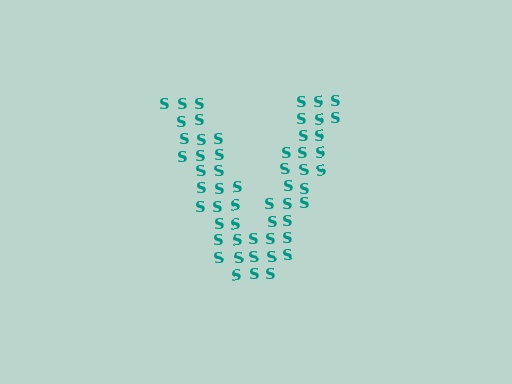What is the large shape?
The large shape is the letter V.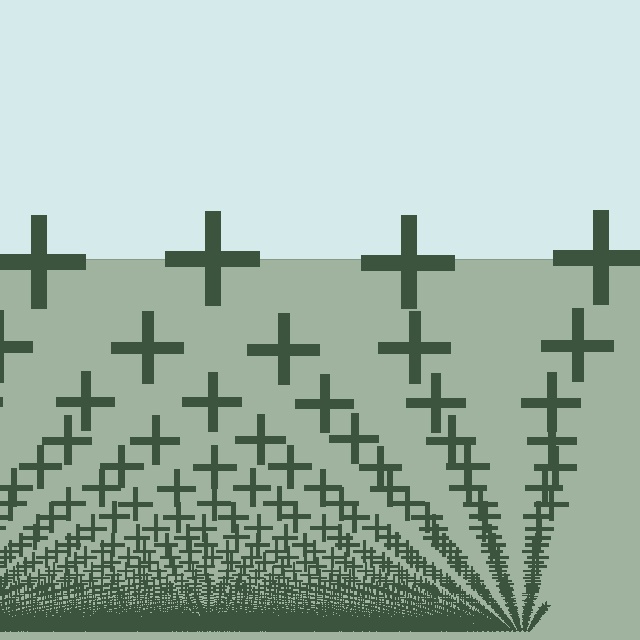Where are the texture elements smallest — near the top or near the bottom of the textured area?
Near the bottom.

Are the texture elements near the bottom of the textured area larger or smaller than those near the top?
Smaller. The gradient is inverted — elements near the bottom are smaller and denser.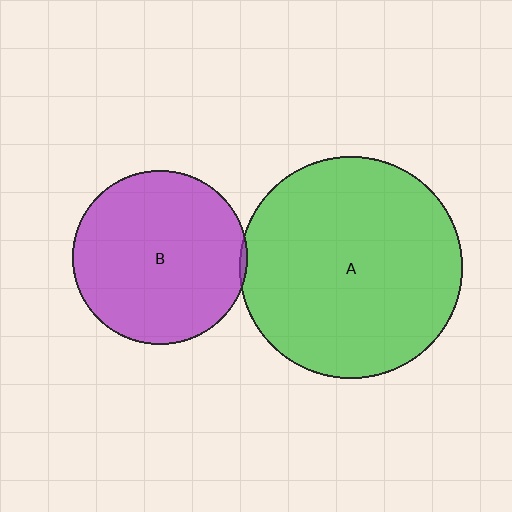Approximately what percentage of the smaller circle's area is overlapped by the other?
Approximately 5%.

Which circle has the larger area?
Circle A (green).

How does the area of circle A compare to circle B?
Approximately 1.6 times.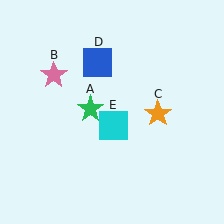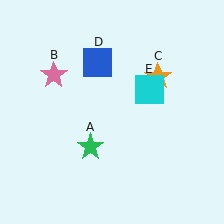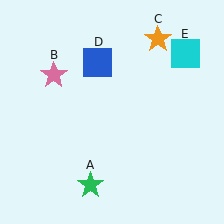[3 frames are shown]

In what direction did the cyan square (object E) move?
The cyan square (object E) moved up and to the right.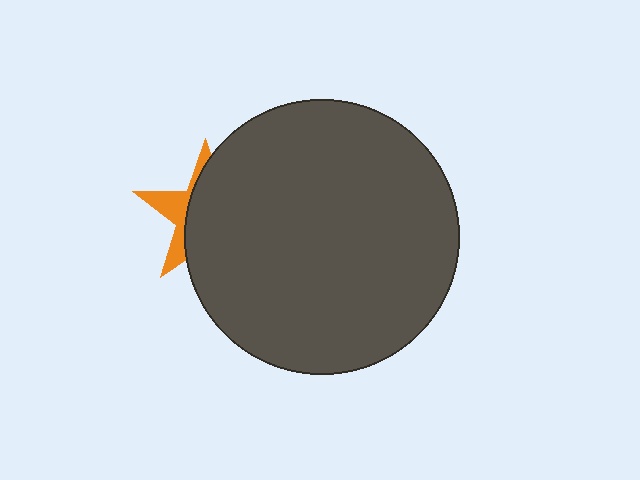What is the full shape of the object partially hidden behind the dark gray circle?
The partially hidden object is an orange star.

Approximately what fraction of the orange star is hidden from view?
Roughly 69% of the orange star is hidden behind the dark gray circle.